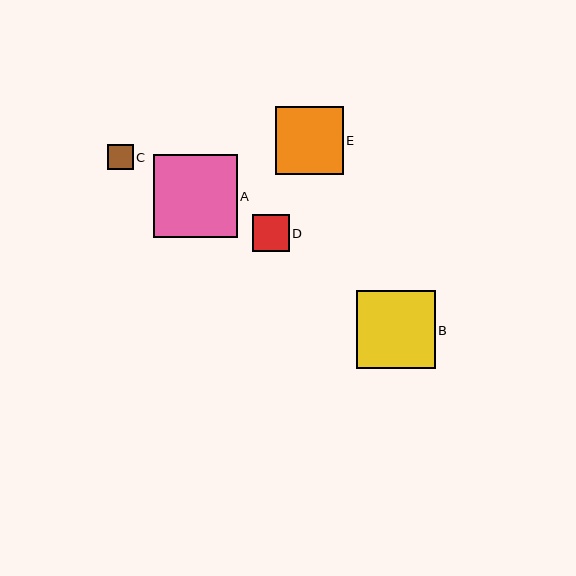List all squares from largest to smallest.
From largest to smallest: A, B, E, D, C.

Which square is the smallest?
Square C is the smallest with a size of approximately 26 pixels.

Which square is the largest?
Square A is the largest with a size of approximately 84 pixels.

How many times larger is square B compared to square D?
Square B is approximately 2.1 times the size of square D.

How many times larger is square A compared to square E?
Square A is approximately 1.2 times the size of square E.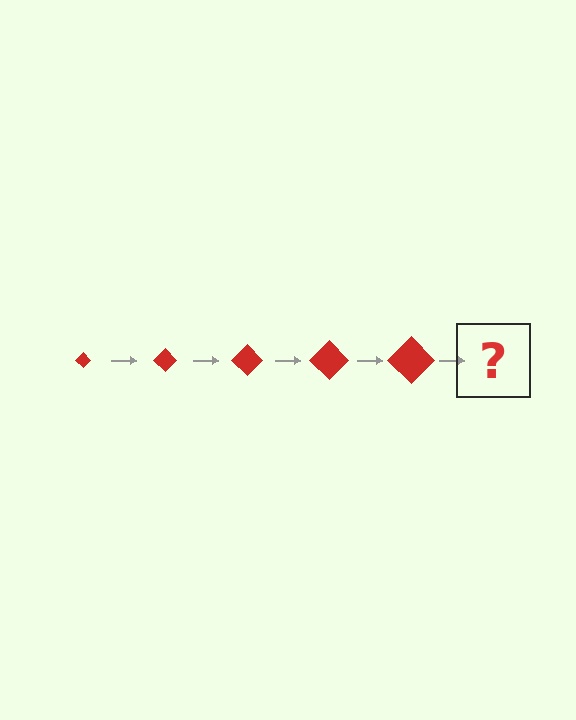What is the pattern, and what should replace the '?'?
The pattern is that the diamond gets progressively larger each step. The '?' should be a red diamond, larger than the previous one.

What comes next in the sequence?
The next element should be a red diamond, larger than the previous one.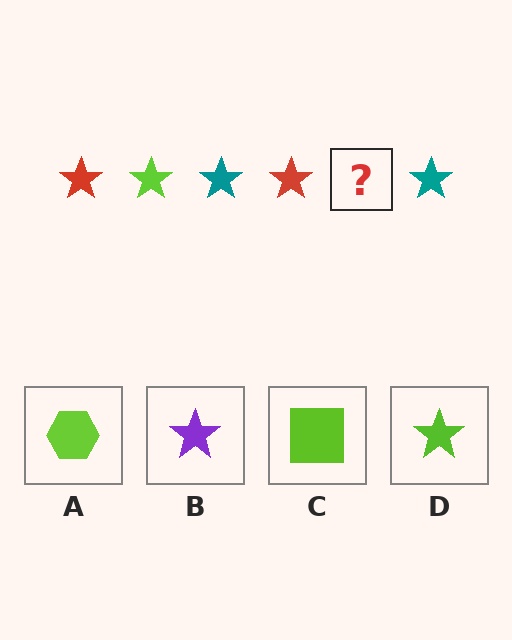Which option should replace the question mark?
Option D.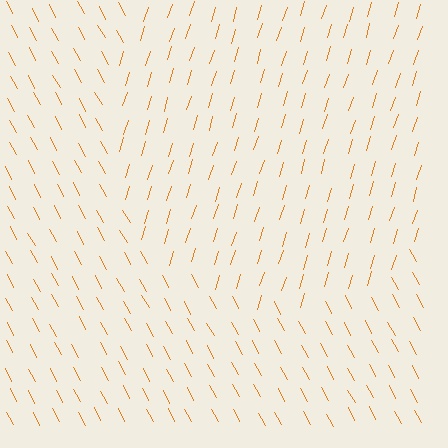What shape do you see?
I see a circle.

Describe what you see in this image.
The image is filled with small orange line segments. A circle region in the image has lines oriented differently from the surrounding lines, creating a visible texture boundary.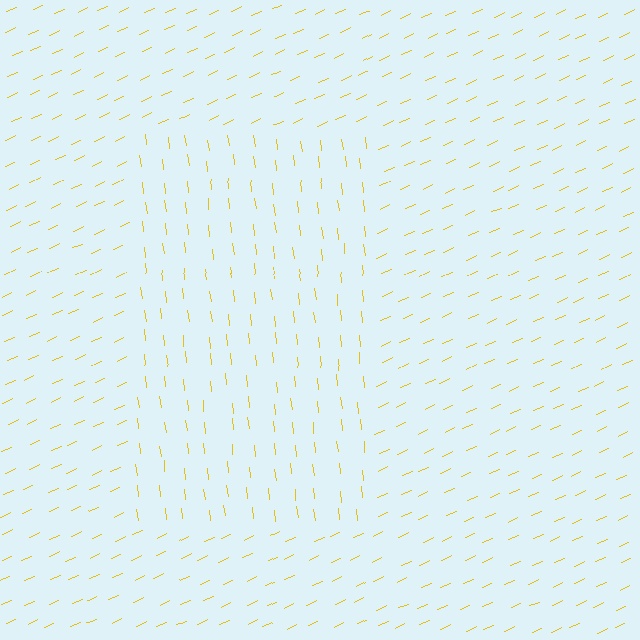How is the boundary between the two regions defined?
The boundary is defined purely by a change in line orientation (approximately 72 degrees difference). All lines are the same color and thickness.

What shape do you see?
I see a rectangle.